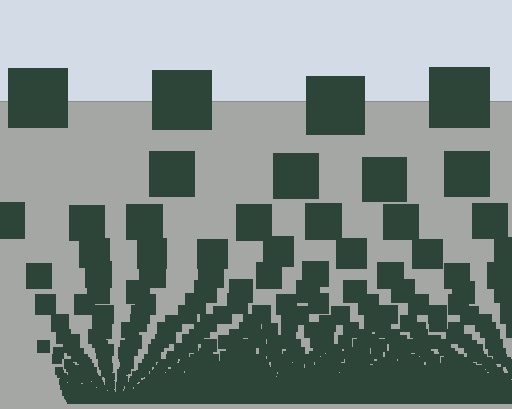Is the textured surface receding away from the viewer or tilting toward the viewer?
The surface appears to tilt toward the viewer. Texture elements get larger and sparser toward the top.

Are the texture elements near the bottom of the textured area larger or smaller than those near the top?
Smaller. The gradient is inverted — elements near the bottom are smaller and denser.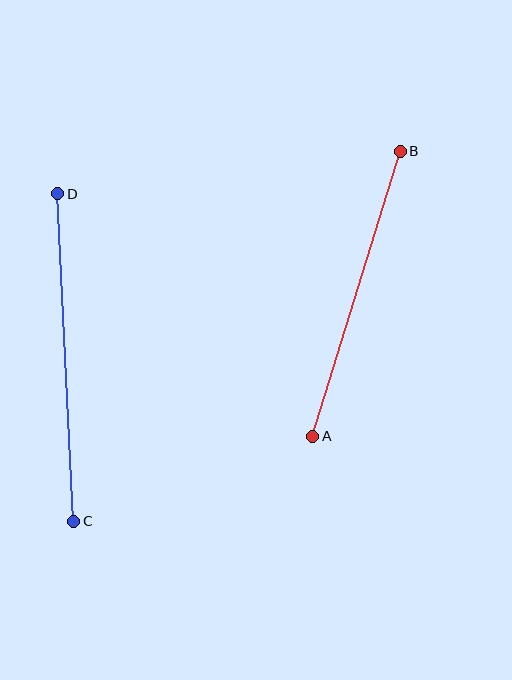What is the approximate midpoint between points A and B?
The midpoint is at approximately (357, 294) pixels.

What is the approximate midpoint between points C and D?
The midpoint is at approximately (66, 357) pixels.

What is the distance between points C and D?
The distance is approximately 328 pixels.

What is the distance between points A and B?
The distance is approximately 298 pixels.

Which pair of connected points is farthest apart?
Points C and D are farthest apart.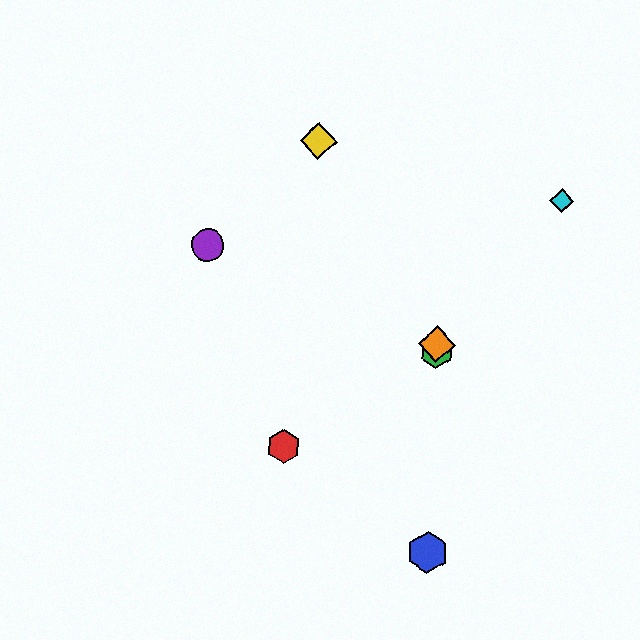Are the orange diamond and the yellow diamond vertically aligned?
No, the orange diamond is at x≈437 and the yellow diamond is at x≈319.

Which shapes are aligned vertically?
The blue hexagon, the green hexagon, the orange diamond are aligned vertically.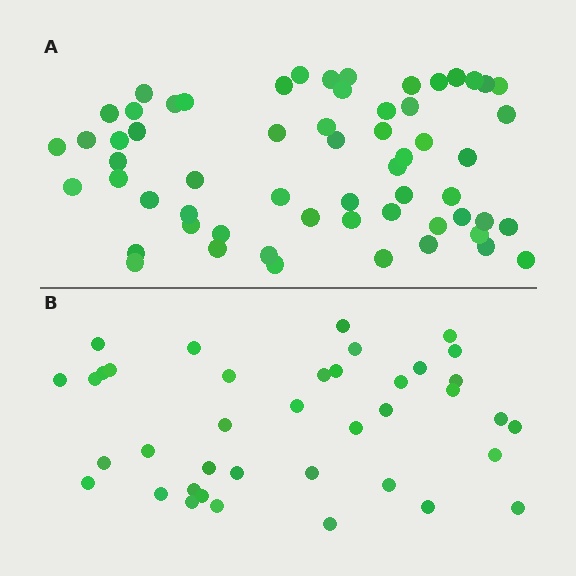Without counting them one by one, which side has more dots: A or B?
Region A (the top region) has more dots.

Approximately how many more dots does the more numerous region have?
Region A has approximately 20 more dots than region B.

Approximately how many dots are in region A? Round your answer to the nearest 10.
About 60 dots.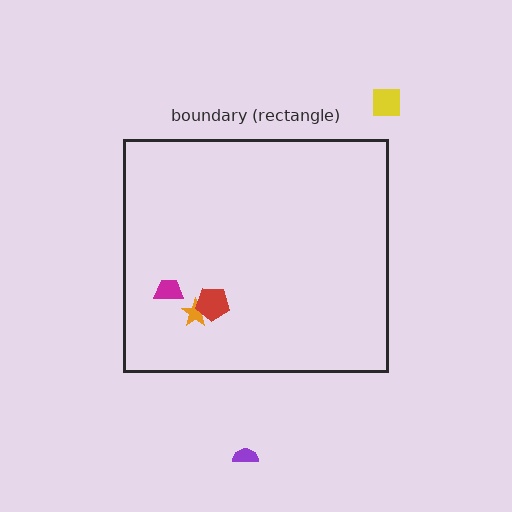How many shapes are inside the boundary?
3 inside, 2 outside.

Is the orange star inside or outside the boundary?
Inside.